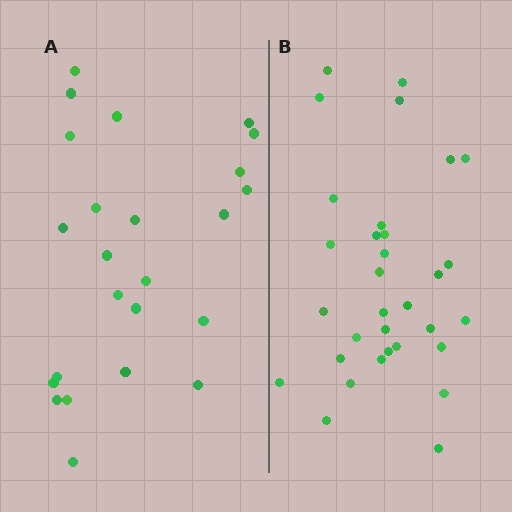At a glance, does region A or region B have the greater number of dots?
Region B (the right region) has more dots.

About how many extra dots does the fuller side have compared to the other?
Region B has roughly 8 or so more dots than region A.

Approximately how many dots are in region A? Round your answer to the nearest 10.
About 20 dots. (The exact count is 24, which rounds to 20.)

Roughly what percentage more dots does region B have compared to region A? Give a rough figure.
About 35% more.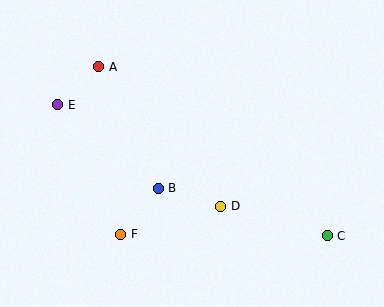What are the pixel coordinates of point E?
Point E is at (58, 105).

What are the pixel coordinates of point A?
Point A is at (99, 67).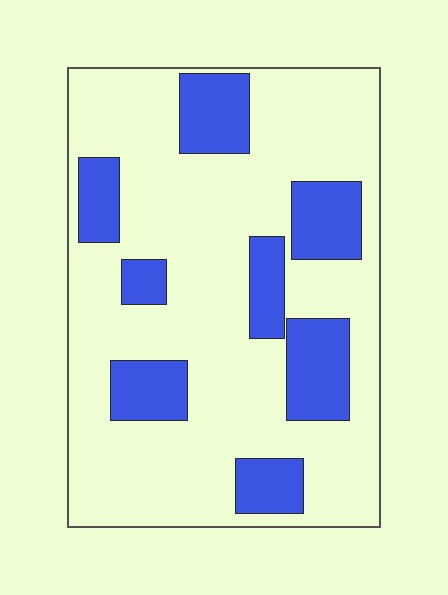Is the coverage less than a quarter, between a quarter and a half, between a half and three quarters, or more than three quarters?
Less than a quarter.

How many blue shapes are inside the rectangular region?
8.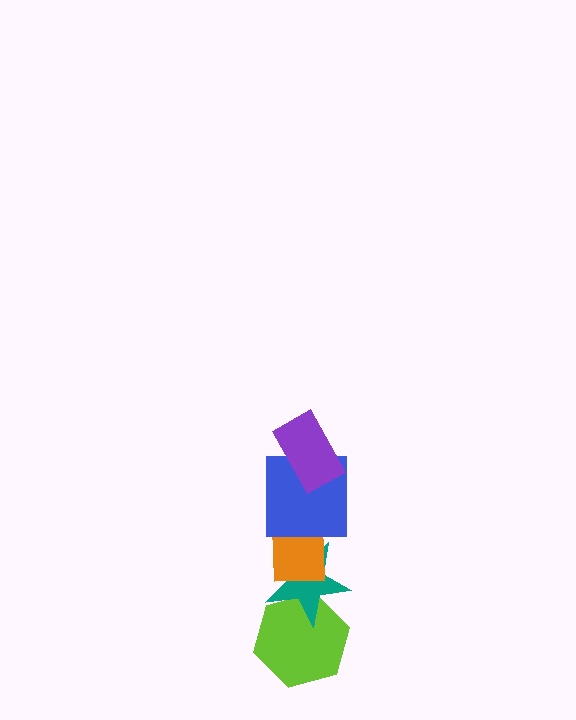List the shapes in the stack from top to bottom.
From top to bottom: the purple rectangle, the blue square, the orange rectangle, the teal star, the lime hexagon.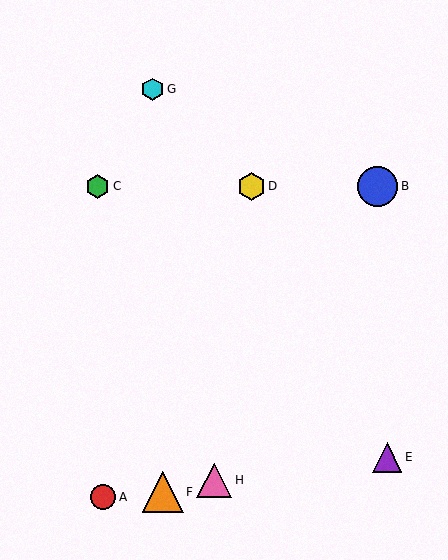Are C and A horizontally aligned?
No, C is at y≈186 and A is at y≈497.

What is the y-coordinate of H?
Object H is at y≈480.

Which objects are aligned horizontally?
Objects B, C, D are aligned horizontally.